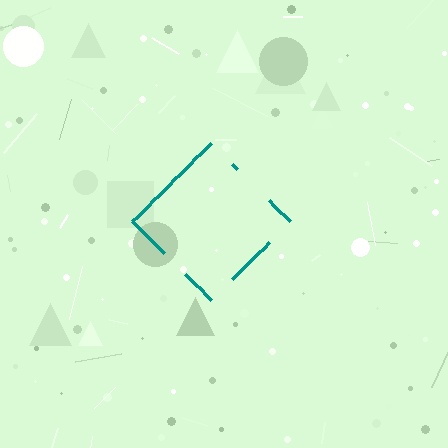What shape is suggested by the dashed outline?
The dashed outline suggests a diamond.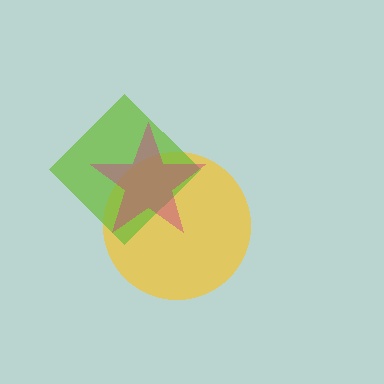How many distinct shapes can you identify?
There are 3 distinct shapes: a yellow circle, a lime diamond, a magenta star.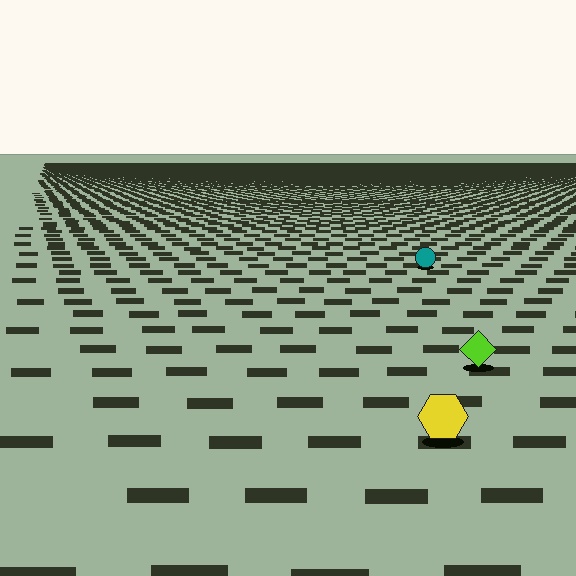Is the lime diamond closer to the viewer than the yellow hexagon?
No. The yellow hexagon is closer — you can tell from the texture gradient: the ground texture is coarser near it.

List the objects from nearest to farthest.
From nearest to farthest: the yellow hexagon, the lime diamond, the teal circle.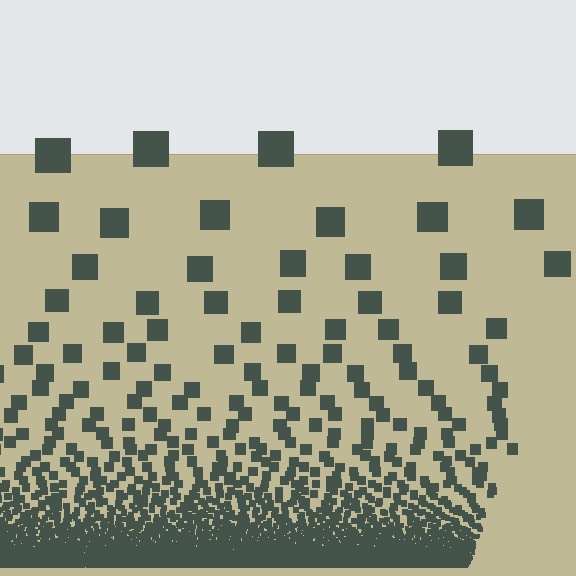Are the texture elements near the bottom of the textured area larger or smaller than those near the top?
Smaller. The gradient is inverted — elements near the bottom are smaller and denser.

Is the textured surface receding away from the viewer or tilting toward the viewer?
The surface appears to tilt toward the viewer. Texture elements get larger and sparser toward the top.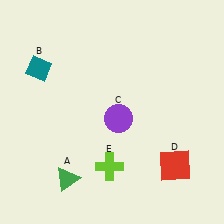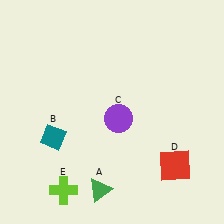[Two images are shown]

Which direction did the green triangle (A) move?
The green triangle (A) moved right.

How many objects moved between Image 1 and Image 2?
3 objects moved between the two images.